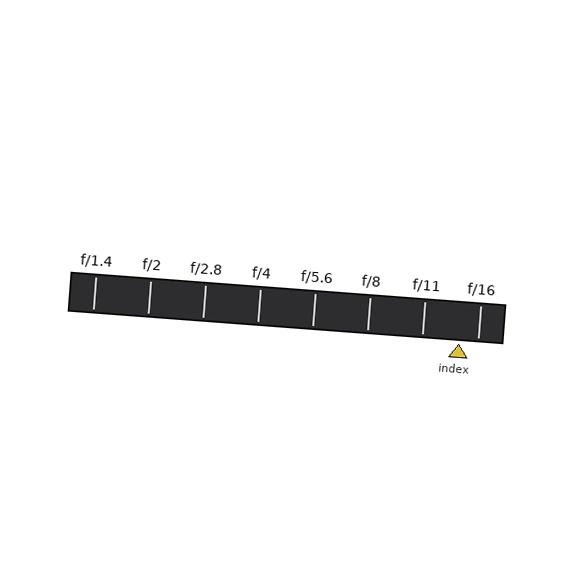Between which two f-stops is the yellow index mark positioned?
The index mark is between f/11 and f/16.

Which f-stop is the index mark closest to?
The index mark is closest to f/16.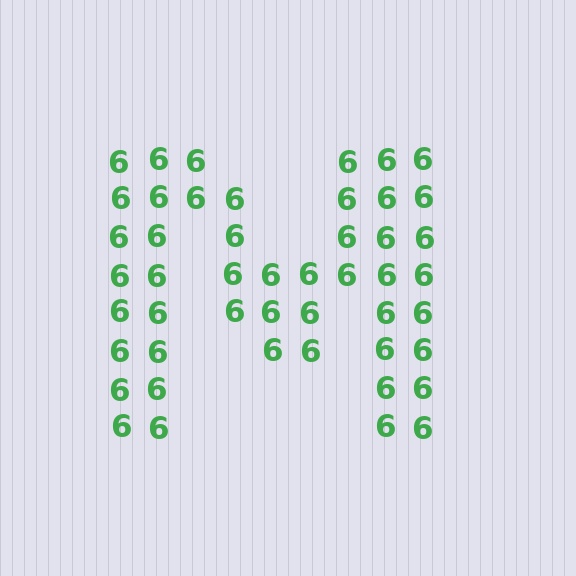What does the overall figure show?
The overall figure shows the letter M.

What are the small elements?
The small elements are digit 6's.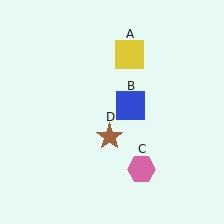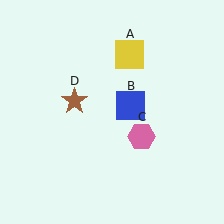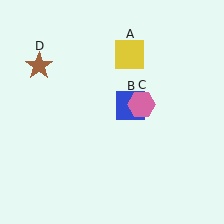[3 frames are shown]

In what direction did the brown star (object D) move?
The brown star (object D) moved up and to the left.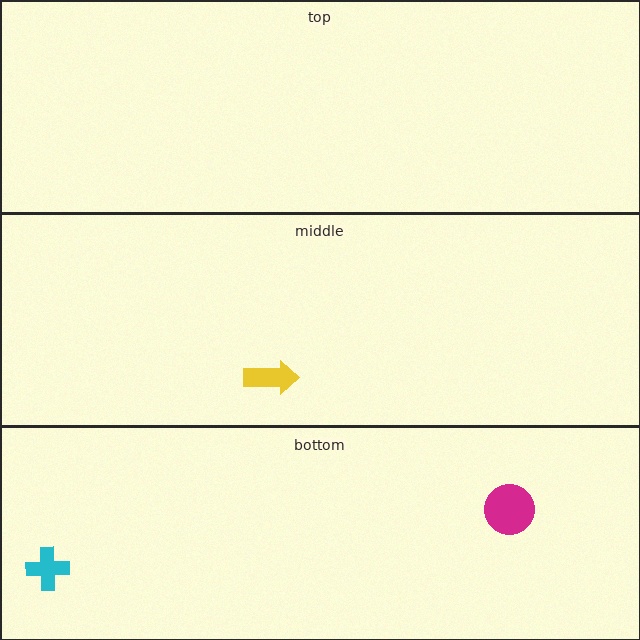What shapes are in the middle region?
The yellow arrow.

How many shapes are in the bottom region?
2.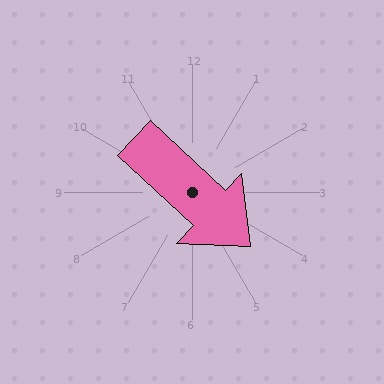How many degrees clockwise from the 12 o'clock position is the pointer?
Approximately 133 degrees.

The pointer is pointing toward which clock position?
Roughly 4 o'clock.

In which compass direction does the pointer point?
Southeast.